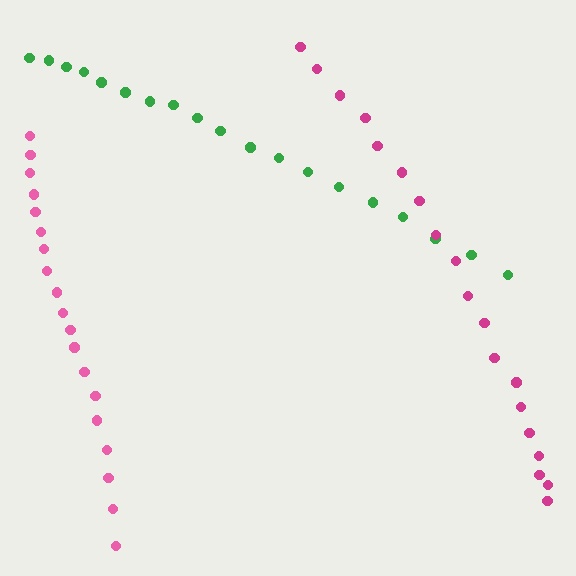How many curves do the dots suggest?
There are 3 distinct paths.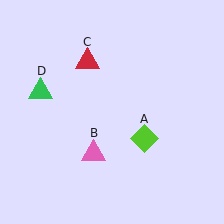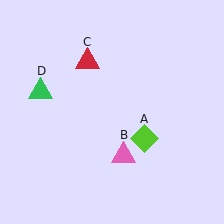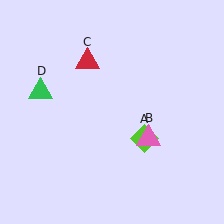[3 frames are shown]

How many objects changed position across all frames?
1 object changed position: pink triangle (object B).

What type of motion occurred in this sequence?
The pink triangle (object B) rotated counterclockwise around the center of the scene.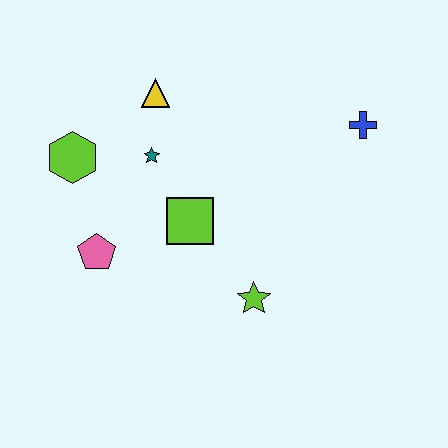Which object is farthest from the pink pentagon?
The blue cross is farthest from the pink pentagon.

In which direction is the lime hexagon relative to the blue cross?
The lime hexagon is to the left of the blue cross.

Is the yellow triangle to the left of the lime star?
Yes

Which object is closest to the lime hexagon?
The teal star is closest to the lime hexagon.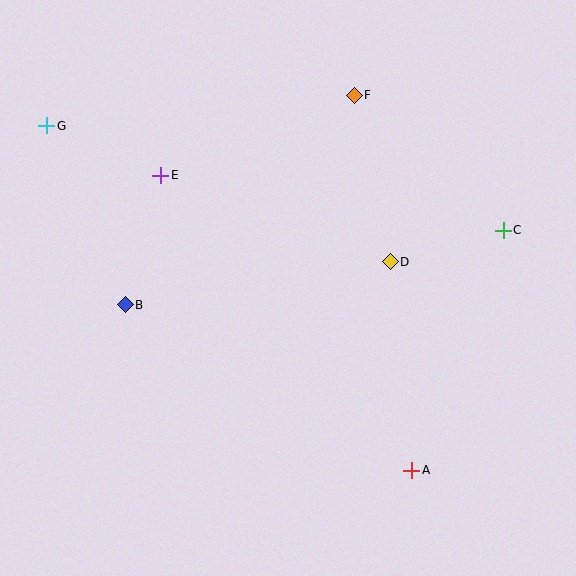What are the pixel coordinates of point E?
Point E is at (161, 175).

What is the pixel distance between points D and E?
The distance between D and E is 245 pixels.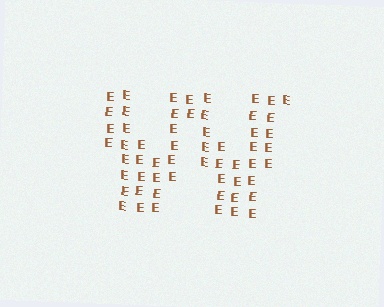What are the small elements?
The small elements are letter E's.